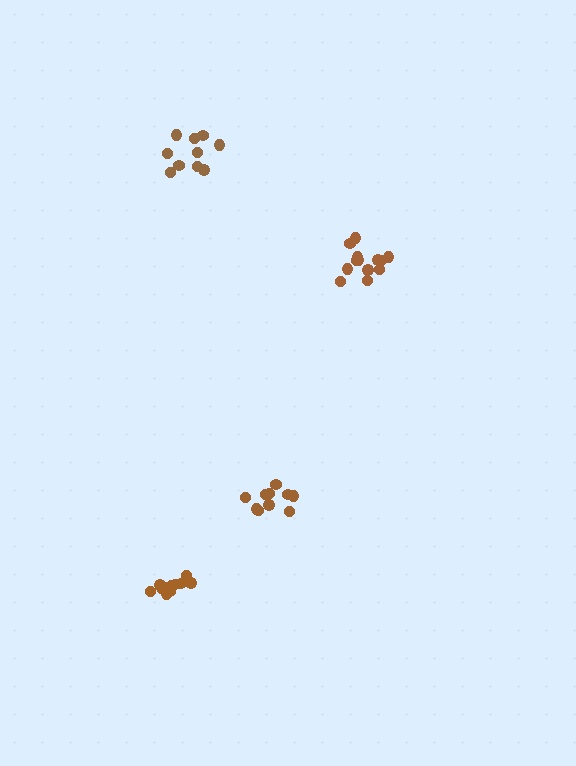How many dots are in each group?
Group 1: 11 dots, Group 2: 10 dots, Group 3: 10 dots, Group 4: 13 dots (44 total).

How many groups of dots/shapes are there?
There are 4 groups.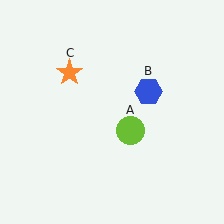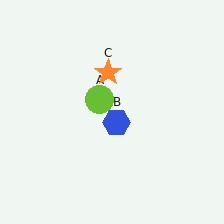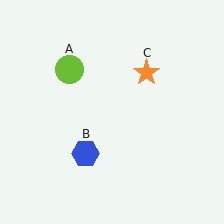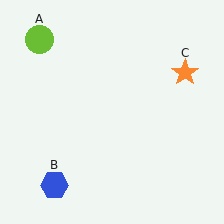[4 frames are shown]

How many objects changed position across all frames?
3 objects changed position: lime circle (object A), blue hexagon (object B), orange star (object C).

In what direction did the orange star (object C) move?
The orange star (object C) moved right.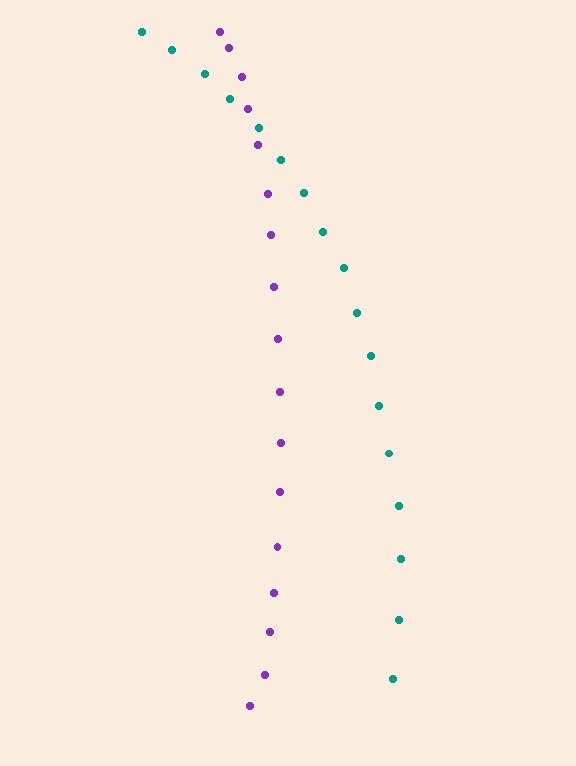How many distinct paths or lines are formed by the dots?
There are 2 distinct paths.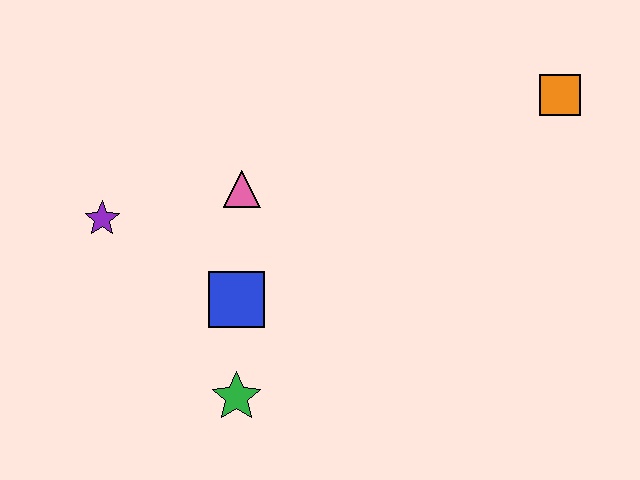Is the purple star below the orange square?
Yes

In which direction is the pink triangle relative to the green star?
The pink triangle is above the green star.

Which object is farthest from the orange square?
The purple star is farthest from the orange square.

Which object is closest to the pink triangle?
The blue square is closest to the pink triangle.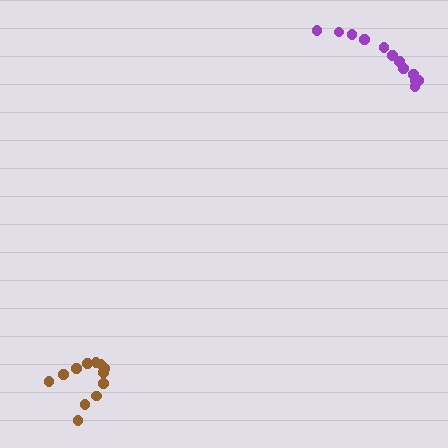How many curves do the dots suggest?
There are 2 distinct paths.